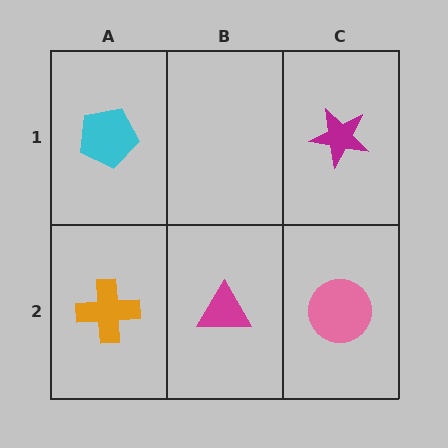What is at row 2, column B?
A magenta triangle.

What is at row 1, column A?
A cyan pentagon.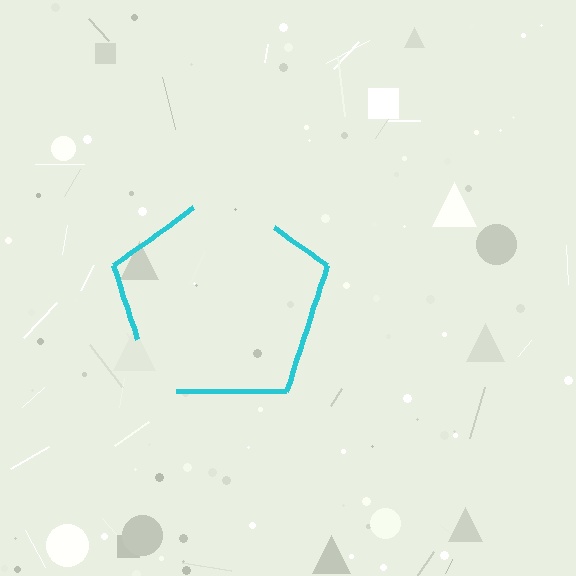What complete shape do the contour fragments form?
The contour fragments form a pentagon.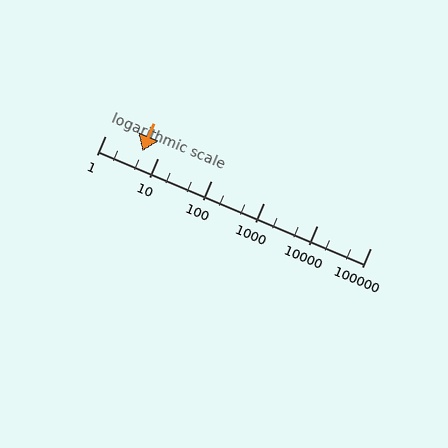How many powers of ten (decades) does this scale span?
The scale spans 5 decades, from 1 to 100000.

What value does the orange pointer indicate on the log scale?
The pointer indicates approximately 5.1.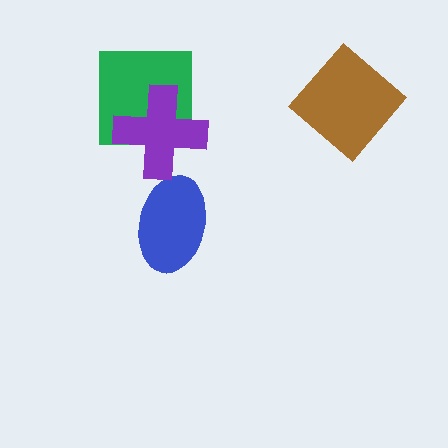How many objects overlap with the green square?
1 object overlaps with the green square.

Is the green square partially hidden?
Yes, it is partially covered by another shape.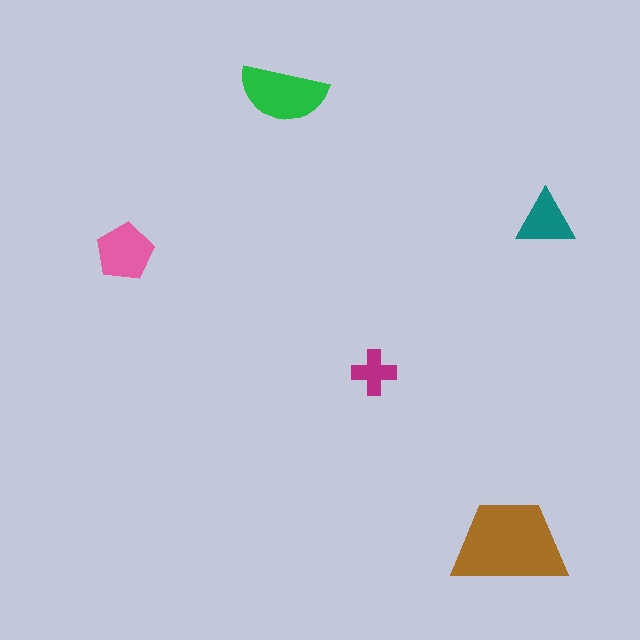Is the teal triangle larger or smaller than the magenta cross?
Larger.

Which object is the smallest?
The magenta cross.